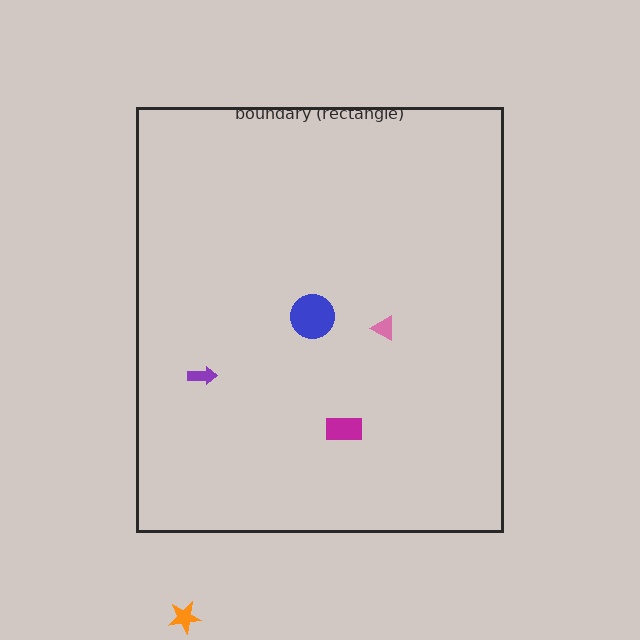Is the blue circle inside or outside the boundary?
Inside.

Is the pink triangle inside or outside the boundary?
Inside.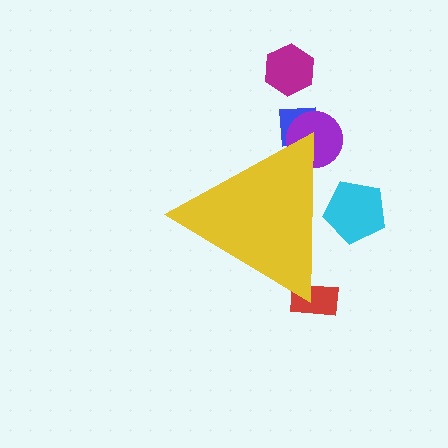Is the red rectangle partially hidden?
Yes, the red rectangle is partially hidden behind the yellow triangle.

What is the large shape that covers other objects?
A yellow triangle.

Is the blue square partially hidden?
Yes, the blue square is partially hidden behind the yellow triangle.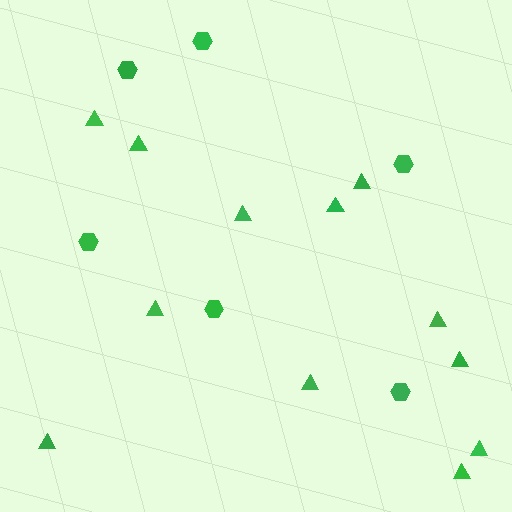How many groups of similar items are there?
There are 2 groups: one group of hexagons (6) and one group of triangles (12).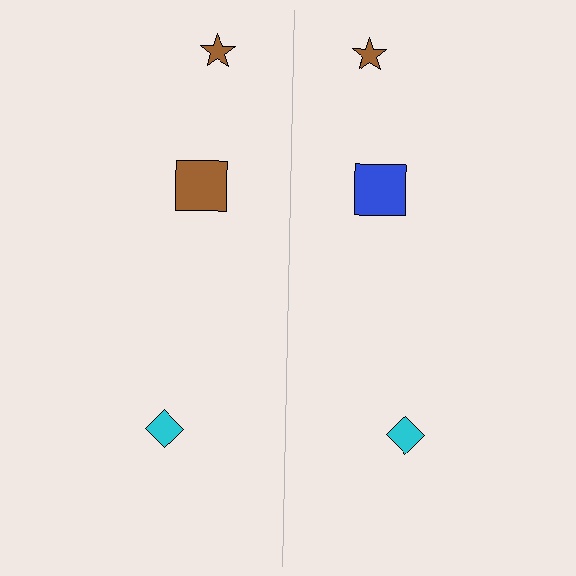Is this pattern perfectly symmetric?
No, the pattern is not perfectly symmetric. The blue square on the right side breaks the symmetry — its mirror counterpart is brown.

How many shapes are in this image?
There are 6 shapes in this image.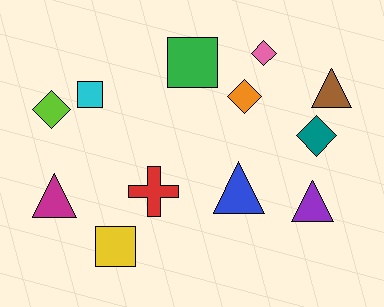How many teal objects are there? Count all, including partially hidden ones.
There is 1 teal object.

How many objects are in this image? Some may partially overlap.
There are 12 objects.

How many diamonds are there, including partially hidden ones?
There are 4 diamonds.